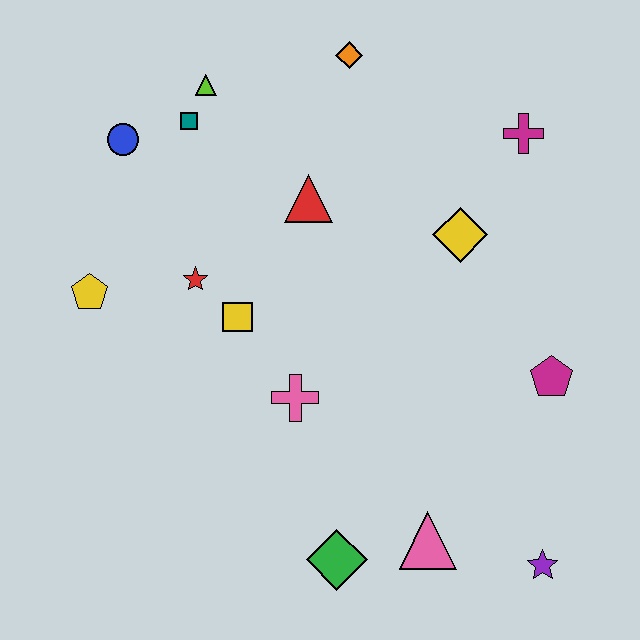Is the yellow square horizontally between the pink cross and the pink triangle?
No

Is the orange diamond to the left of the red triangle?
No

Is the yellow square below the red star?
Yes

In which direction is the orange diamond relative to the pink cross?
The orange diamond is above the pink cross.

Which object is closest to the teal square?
The lime triangle is closest to the teal square.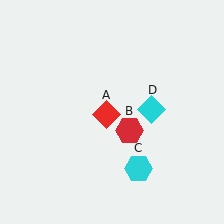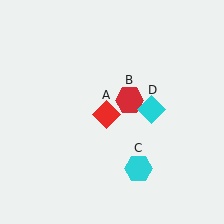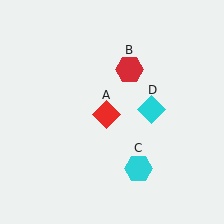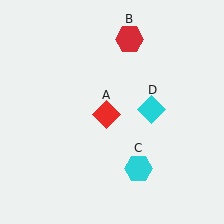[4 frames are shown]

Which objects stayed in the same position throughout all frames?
Red diamond (object A) and cyan hexagon (object C) and cyan diamond (object D) remained stationary.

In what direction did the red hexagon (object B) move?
The red hexagon (object B) moved up.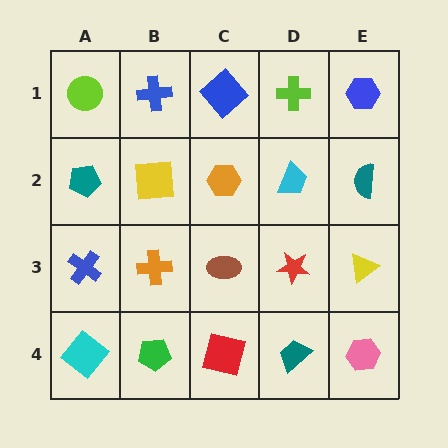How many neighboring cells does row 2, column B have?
4.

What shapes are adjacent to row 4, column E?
A yellow triangle (row 3, column E), a teal trapezoid (row 4, column D).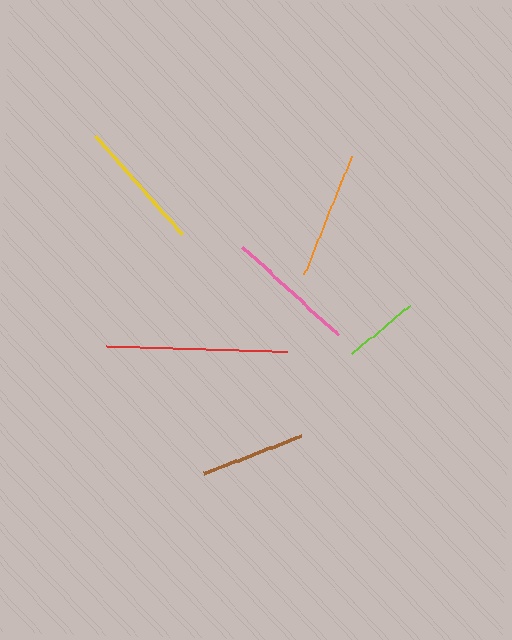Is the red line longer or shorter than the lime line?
The red line is longer than the lime line.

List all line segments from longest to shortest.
From longest to shortest: red, yellow, pink, orange, brown, lime.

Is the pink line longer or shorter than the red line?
The red line is longer than the pink line.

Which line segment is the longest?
The red line is the longest at approximately 181 pixels.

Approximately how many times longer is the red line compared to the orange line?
The red line is approximately 1.4 times the length of the orange line.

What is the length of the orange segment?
The orange segment is approximately 128 pixels long.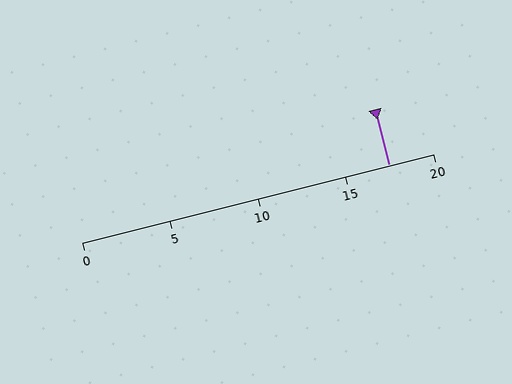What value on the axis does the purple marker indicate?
The marker indicates approximately 17.5.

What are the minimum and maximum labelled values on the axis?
The axis runs from 0 to 20.